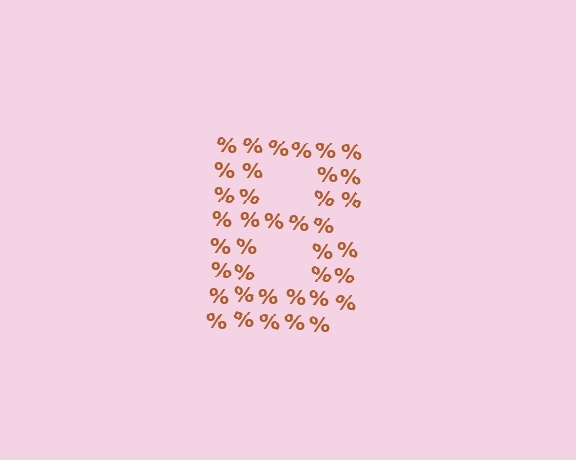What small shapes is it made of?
It is made of small percent signs.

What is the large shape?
The large shape is the letter B.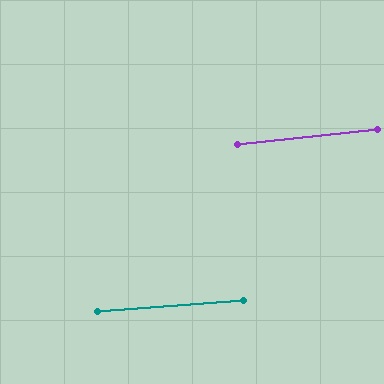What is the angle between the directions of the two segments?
Approximately 2 degrees.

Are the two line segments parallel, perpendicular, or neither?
Parallel — their directions differ by only 1.5°.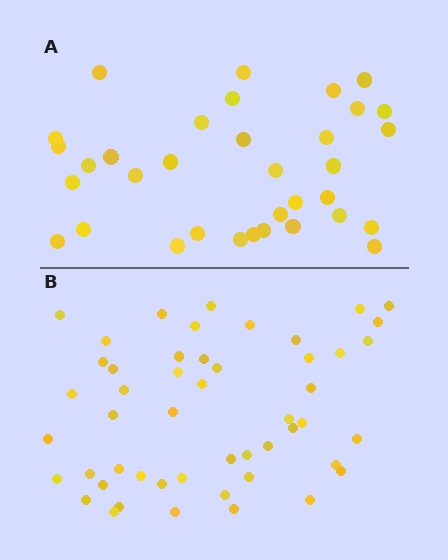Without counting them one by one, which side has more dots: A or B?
Region B (the bottom region) has more dots.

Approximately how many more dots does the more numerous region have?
Region B has approximately 15 more dots than region A.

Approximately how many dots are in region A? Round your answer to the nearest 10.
About 30 dots. (The exact count is 34, which rounds to 30.)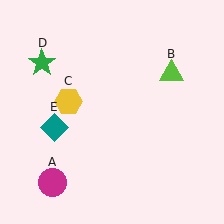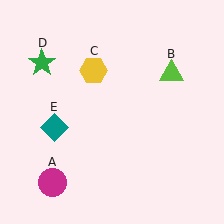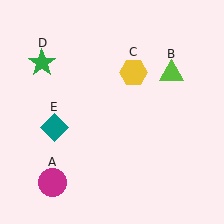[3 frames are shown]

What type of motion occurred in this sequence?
The yellow hexagon (object C) rotated clockwise around the center of the scene.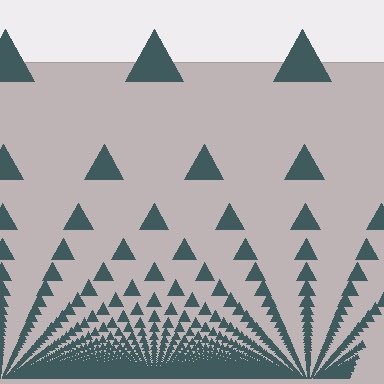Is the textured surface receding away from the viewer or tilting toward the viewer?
The surface appears to tilt toward the viewer. Texture elements get larger and sparser toward the top.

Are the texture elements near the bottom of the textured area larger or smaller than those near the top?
Smaller. The gradient is inverted — elements near the bottom are smaller and denser.